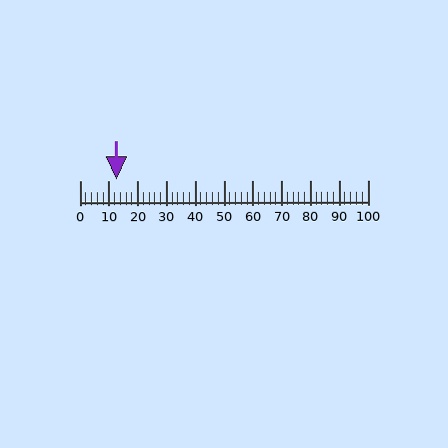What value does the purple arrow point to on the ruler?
The purple arrow points to approximately 12.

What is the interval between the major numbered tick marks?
The major tick marks are spaced 10 units apart.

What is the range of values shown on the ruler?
The ruler shows values from 0 to 100.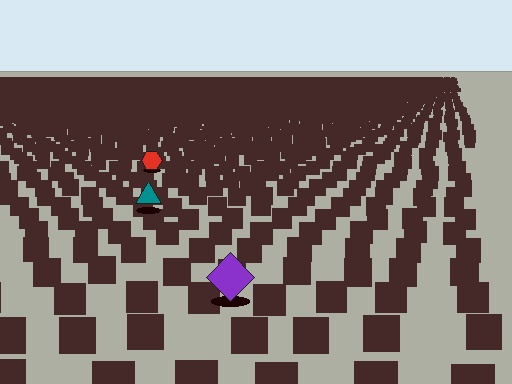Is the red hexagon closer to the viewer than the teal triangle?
No. The teal triangle is closer — you can tell from the texture gradient: the ground texture is coarser near it.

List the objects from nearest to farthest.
From nearest to farthest: the purple diamond, the teal triangle, the red hexagon.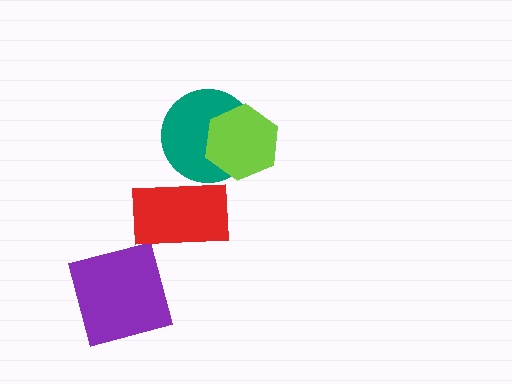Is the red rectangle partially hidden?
No, no other shape covers it.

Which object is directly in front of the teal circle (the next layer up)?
The lime hexagon is directly in front of the teal circle.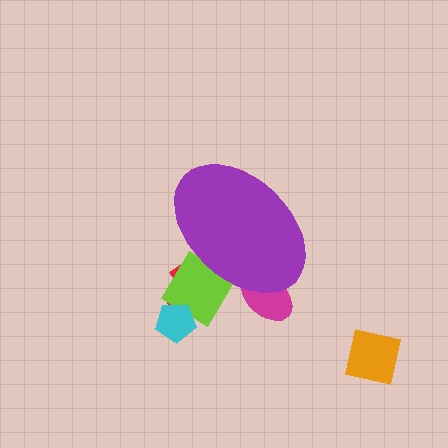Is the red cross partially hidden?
Yes, the red cross is partially hidden behind the purple ellipse.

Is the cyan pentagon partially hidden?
No, the cyan pentagon is fully visible.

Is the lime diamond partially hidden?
Yes, the lime diamond is partially hidden behind the purple ellipse.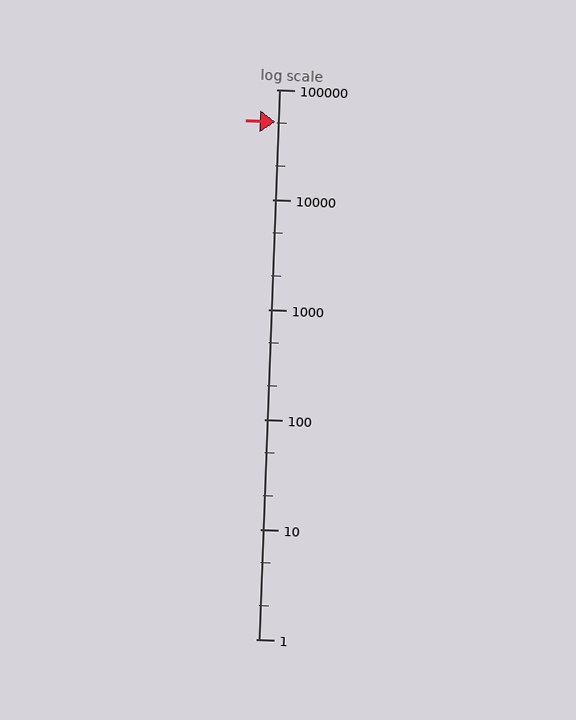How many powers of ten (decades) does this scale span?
The scale spans 5 decades, from 1 to 100000.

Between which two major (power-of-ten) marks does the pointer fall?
The pointer is between 10000 and 100000.